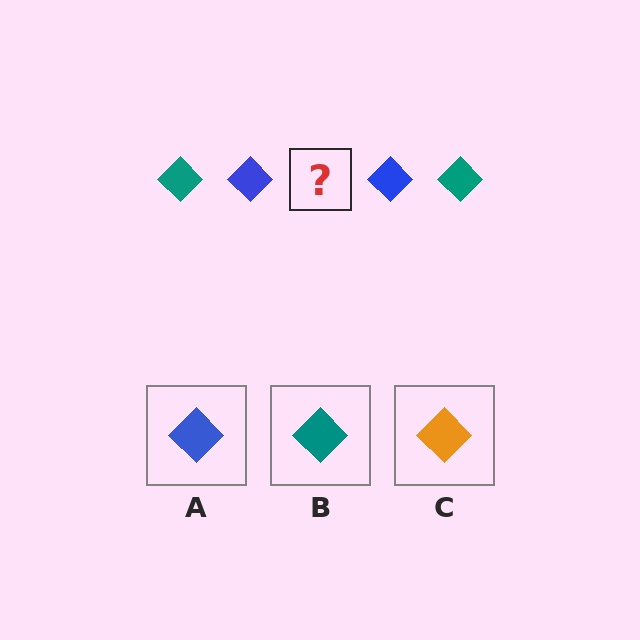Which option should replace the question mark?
Option B.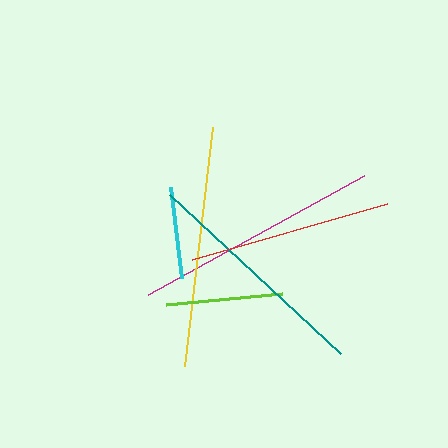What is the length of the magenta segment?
The magenta segment is approximately 247 pixels long.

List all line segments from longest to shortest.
From longest to shortest: magenta, yellow, teal, red, lime, cyan.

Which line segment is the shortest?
The cyan line is the shortest at approximately 92 pixels.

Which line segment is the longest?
The magenta line is the longest at approximately 247 pixels.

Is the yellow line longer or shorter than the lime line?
The yellow line is longer than the lime line.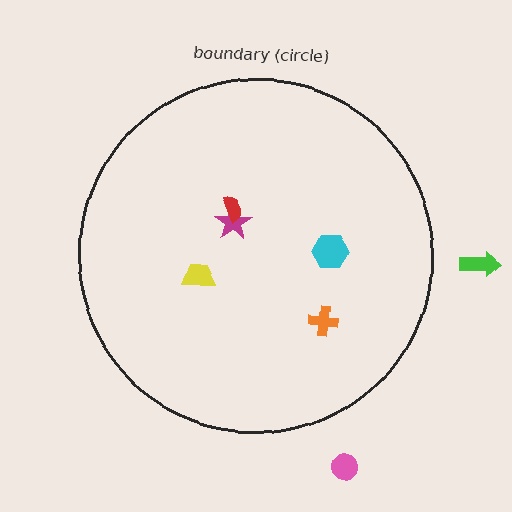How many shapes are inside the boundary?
5 inside, 2 outside.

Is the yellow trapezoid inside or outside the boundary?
Inside.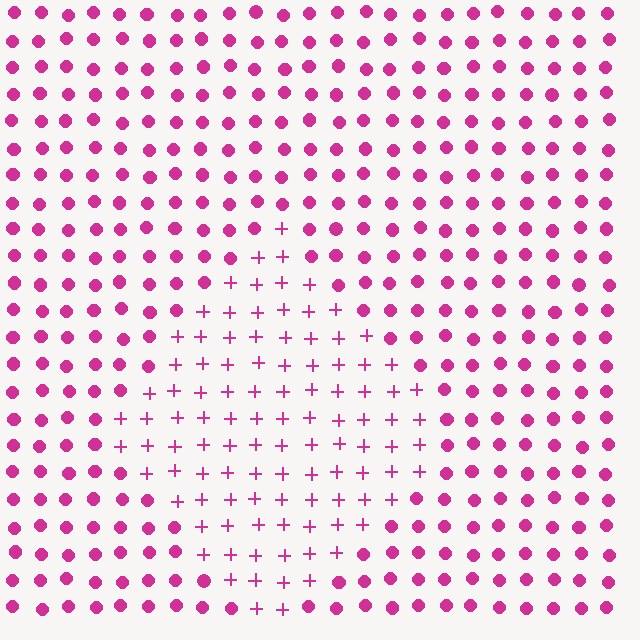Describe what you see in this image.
The image is filled with small magenta elements arranged in a uniform grid. A diamond-shaped region contains plus signs, while the surrounding area contains circles. The boundary is defined purely by the change in element shape.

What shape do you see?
I see a diamond.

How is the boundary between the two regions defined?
The boundary is defined by a change in element shape: plus signs inside vs. circles outside. All elements share the same color and spacing.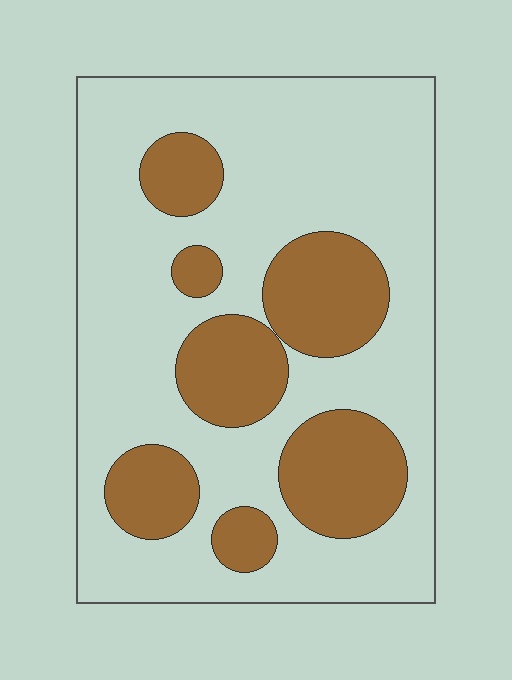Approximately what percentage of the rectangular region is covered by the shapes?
Approximately 30%.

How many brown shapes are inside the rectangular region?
7.